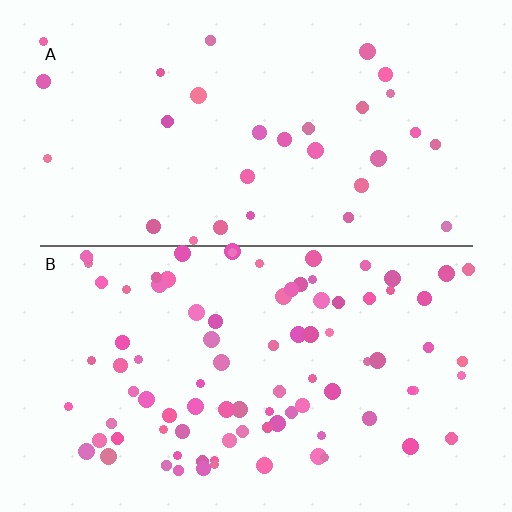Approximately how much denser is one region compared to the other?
Approximately 2.9× — region B over region A.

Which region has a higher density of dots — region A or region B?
B (the bottom).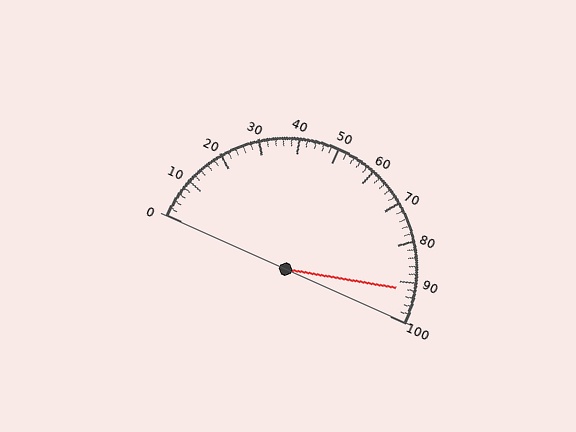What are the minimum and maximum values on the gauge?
The gauge ranges from 0 to 100.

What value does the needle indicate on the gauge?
The needle indicates approximately 92.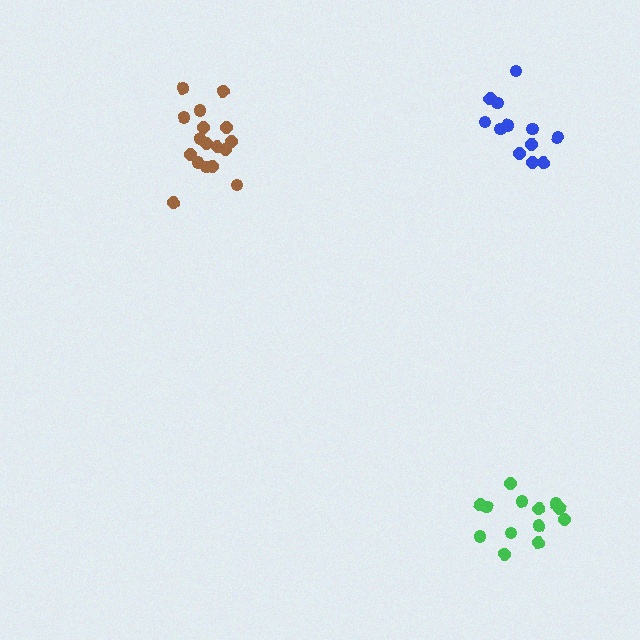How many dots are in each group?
Group 1: 17 dots, Group 2: 13 dots, Group 3: 12 dots (42 total).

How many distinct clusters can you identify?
There are 3 distinct clusters.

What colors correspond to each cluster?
The clusters are colored: brown, green, blue.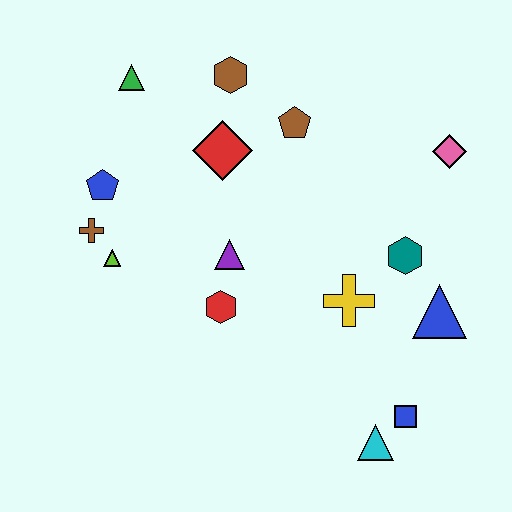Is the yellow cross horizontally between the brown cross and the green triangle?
No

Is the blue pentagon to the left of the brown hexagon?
Yes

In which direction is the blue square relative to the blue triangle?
The blue square is below the blue triangle.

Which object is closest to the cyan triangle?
The blue square is closest to the cyan triangle.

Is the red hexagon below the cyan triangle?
No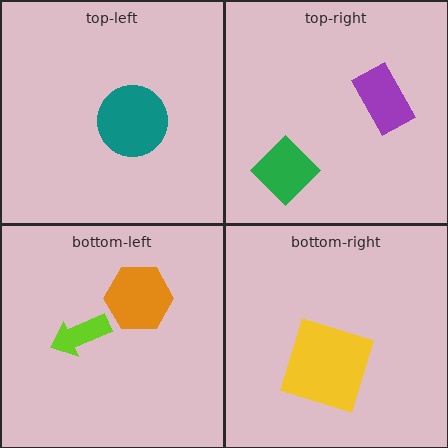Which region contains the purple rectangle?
The top-right region.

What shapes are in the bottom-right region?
The yellow square.